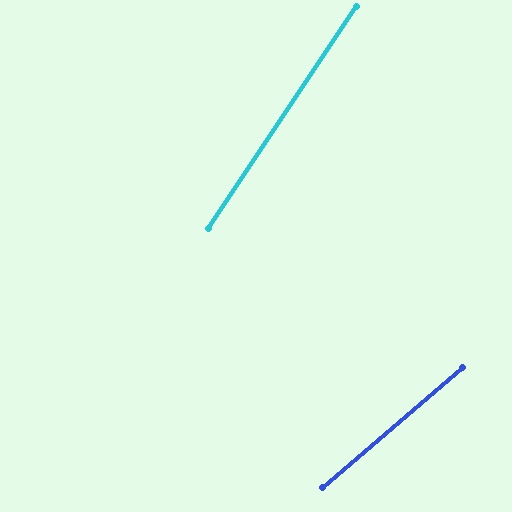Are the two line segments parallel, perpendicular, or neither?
Neither parallel nor perpendicular — they differ by about 16°.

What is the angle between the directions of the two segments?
Approximately 16 degrees.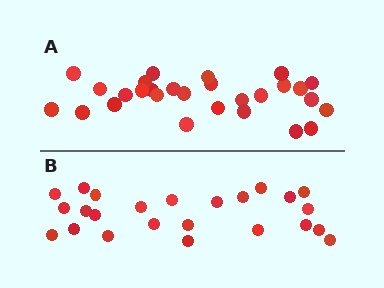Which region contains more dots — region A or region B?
Region A (the top region) has more dots.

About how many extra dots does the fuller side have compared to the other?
Region A has about 4 more dots than region B.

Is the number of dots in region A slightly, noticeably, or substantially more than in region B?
Region A has only slightly more — the two regions are fairly close. The ratio is roughly 1.2 to 1.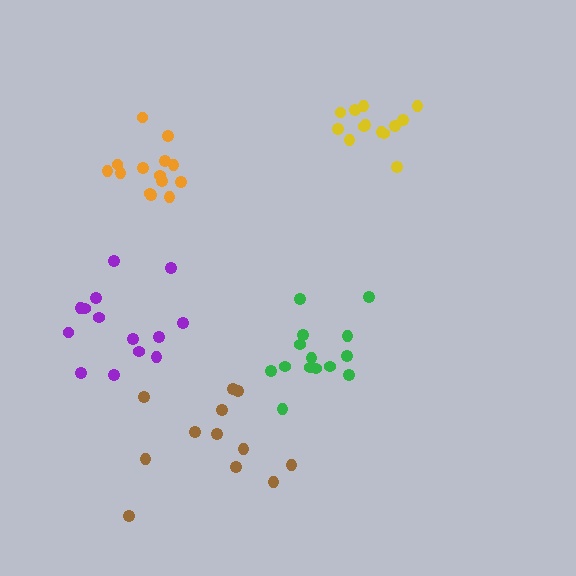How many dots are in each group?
Group 1: 13 dots, Group 2: 14 dots, Group 3: 14 dots, Group 4: 14 dots, Group 5: 12 dots (67 total).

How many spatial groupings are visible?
There are 5 spatial groupings.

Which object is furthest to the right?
The yellow cluster is rightmost.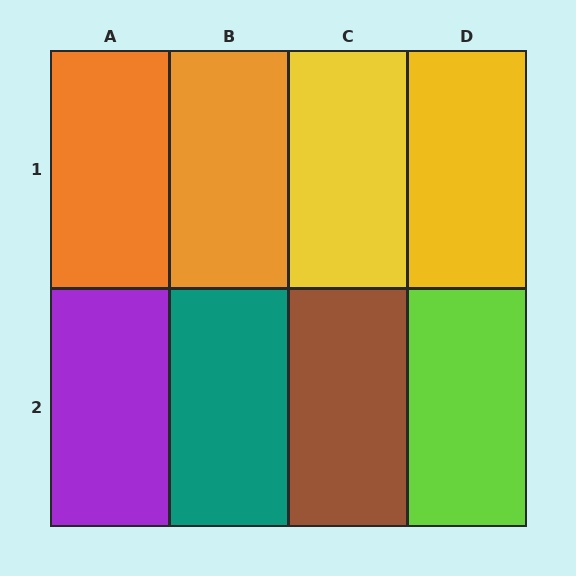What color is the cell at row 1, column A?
Orange.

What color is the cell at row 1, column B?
Orange.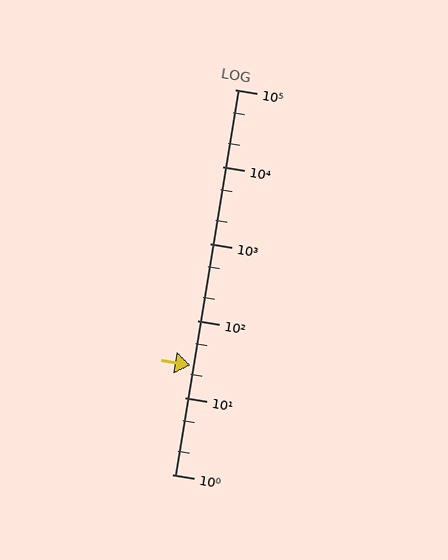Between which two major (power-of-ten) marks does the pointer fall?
The pointer is between 10 and 100.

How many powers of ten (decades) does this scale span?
The scale spans 5 decades, from 1 to 100000.